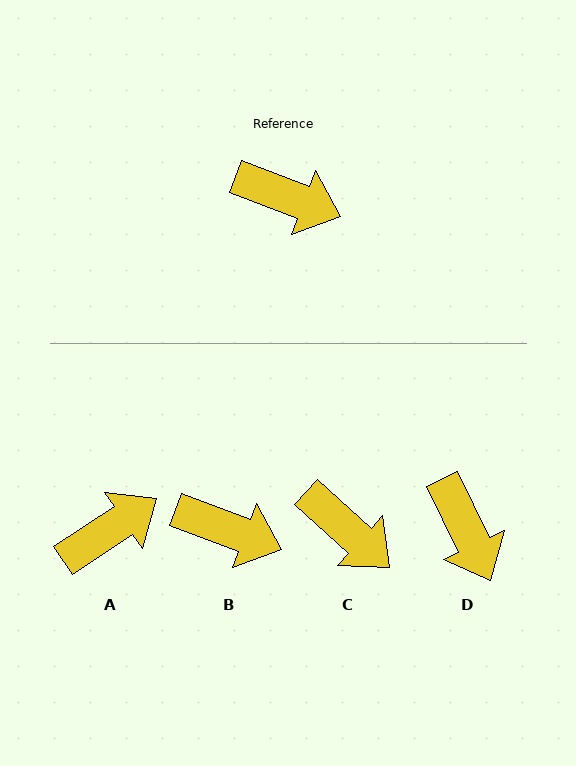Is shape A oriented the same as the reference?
No, it is off by about 54 degrees.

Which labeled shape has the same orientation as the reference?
B.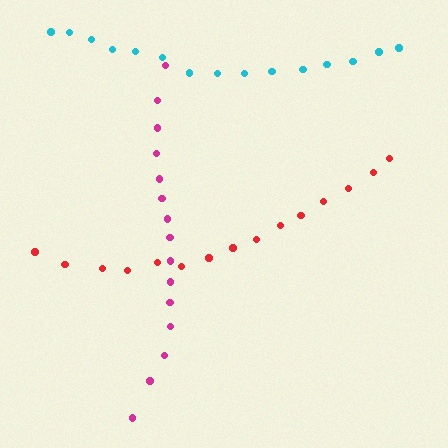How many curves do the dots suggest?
There are 3 distinct paths.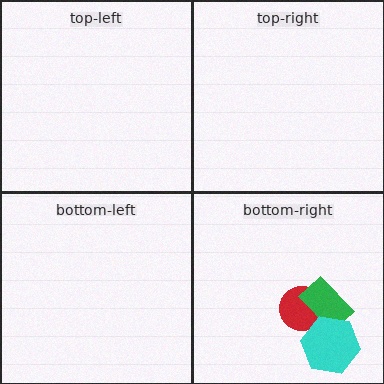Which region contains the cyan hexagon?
The bottom-right region.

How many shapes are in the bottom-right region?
3.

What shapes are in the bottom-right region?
The red circle, the green rectangle, the cyan hexagon.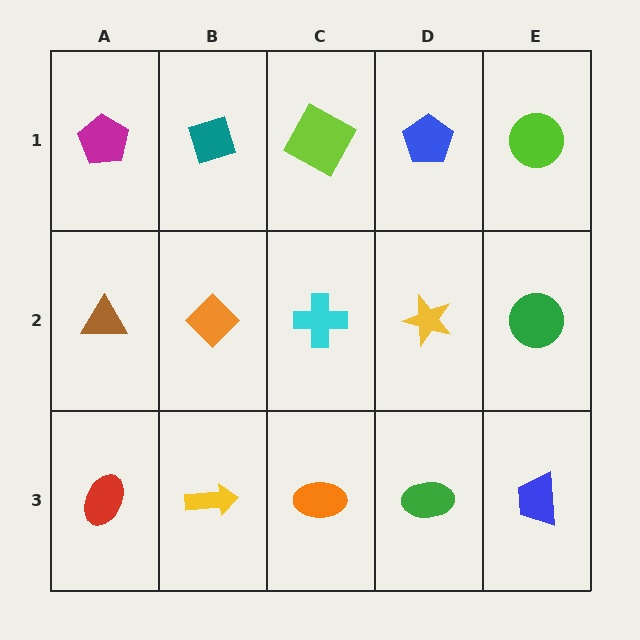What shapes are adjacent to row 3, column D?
A yellow star (row 2, column D), an orange ellipse (row 3, column C), a blue trapezoid (row 3, column E).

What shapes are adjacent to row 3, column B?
An orange diamond (row 2, column B), a red ellipse (row 3, column A), an orange ellipse (row 3, column C).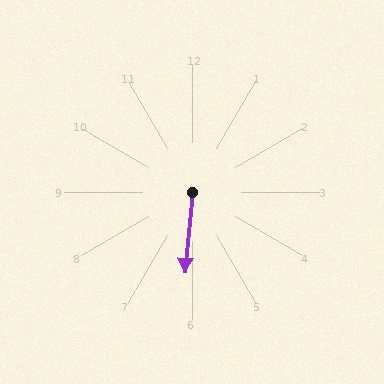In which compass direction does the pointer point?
South.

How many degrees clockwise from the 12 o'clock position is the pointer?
Approximately 185 degrees.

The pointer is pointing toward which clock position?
Roughly 6 o'clock.